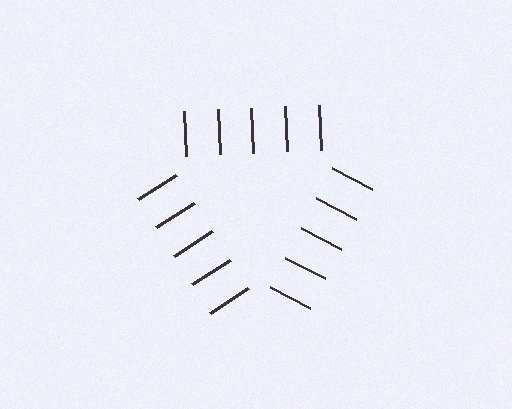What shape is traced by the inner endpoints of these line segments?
An illusory triangle — the line segments terminate on its edges but no continuous stroke is drawn.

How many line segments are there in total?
15 — 5 along each of the 3 edges.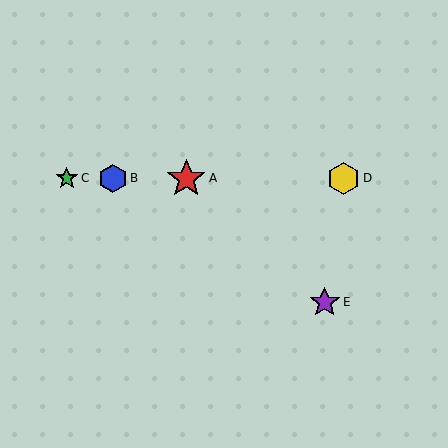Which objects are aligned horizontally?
Objects A, B, C, D are aligned horizontally.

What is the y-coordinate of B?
Object B is at y≈178.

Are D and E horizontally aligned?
No, D is at y≈178 and E is at y≈302.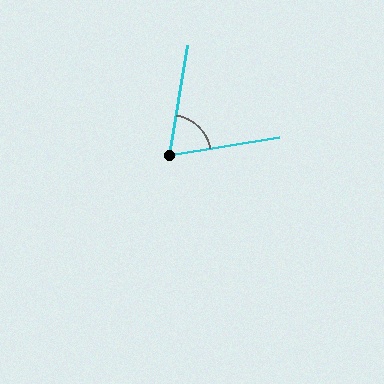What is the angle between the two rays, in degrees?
Approximately 71 degrees.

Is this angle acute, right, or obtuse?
It is acute.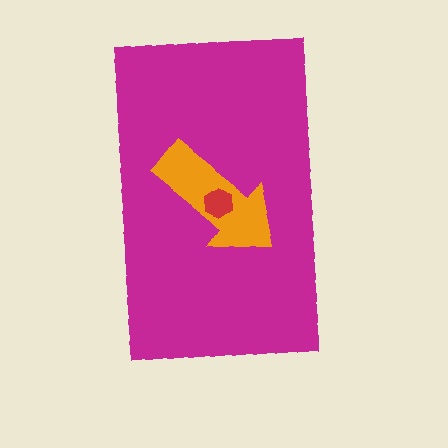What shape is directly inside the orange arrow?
The red hexagon.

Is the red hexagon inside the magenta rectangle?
Yes.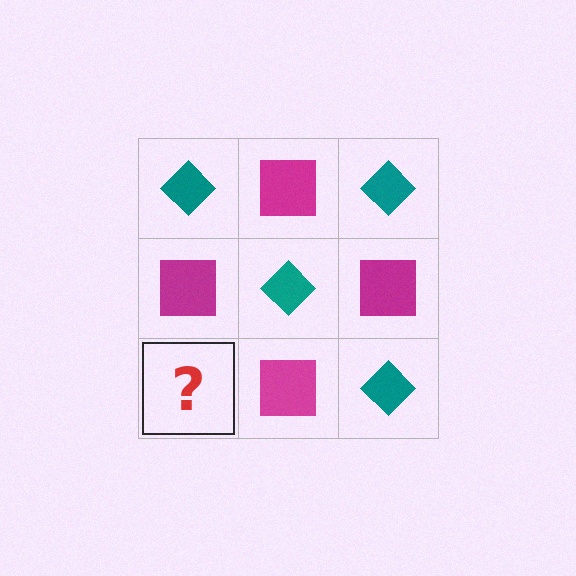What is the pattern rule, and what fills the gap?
The rule is that it alternates teal diamond and magenta square in a checkerboard pattern. The gap should be filled with a teal diamond.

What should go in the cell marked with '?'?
The missing cell should contain a teal diamond.